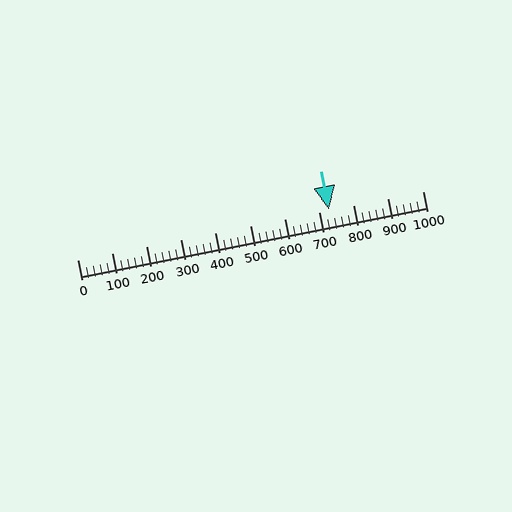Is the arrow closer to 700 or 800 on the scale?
The arrow is closer to 700.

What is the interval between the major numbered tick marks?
The major tick marks are spaced 100 units apart.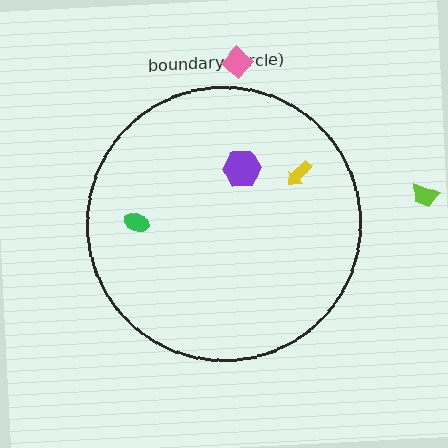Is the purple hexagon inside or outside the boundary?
Inside.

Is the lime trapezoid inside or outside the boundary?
Outside.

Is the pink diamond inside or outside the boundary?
Outside.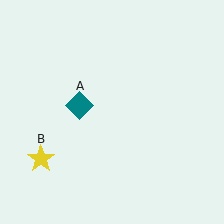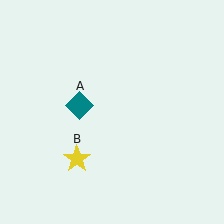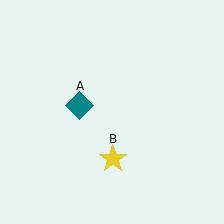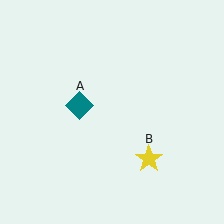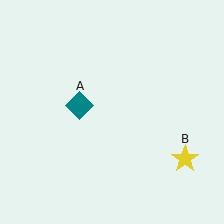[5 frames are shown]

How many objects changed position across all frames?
1 object changed position: yellow star (object B).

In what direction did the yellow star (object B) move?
The yellow star (object B) moved right.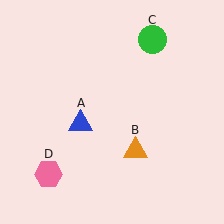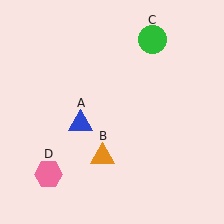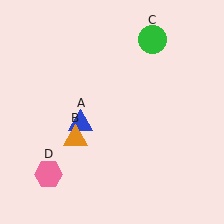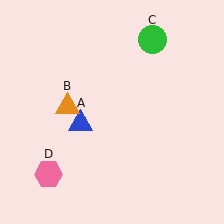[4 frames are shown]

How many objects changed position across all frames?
1 object changed position: orange triangle (object B).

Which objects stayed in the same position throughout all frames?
Blue triangle (object A) and green circle (object C) and pink hexagon (object D) remained stationary.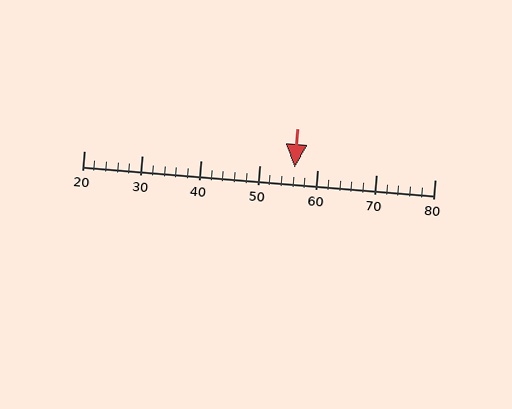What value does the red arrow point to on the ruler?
The red arrow points to approximately 56.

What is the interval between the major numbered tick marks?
The major tick marks are spaced 10 units apart.